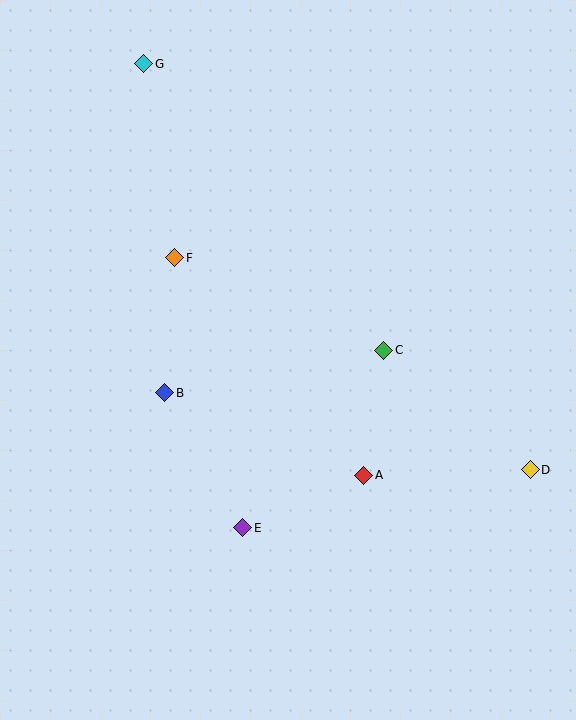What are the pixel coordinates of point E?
Point E is at (243, 528).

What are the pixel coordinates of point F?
Point F is at (175, 258).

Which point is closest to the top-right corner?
Point C is closest to the top-right corner.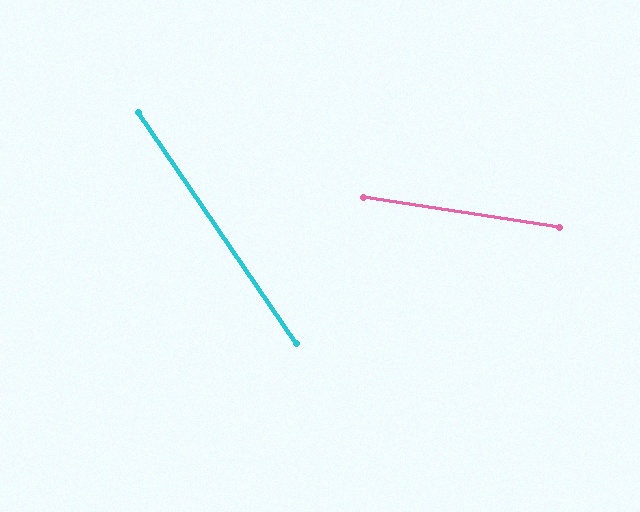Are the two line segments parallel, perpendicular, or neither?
Neither parallel nor perpendicular — they differ by about 47°.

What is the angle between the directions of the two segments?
Approximately 47 degrees.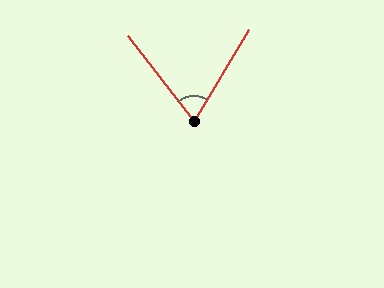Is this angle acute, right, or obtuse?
It is acute.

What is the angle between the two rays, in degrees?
Approximately 69 degrees.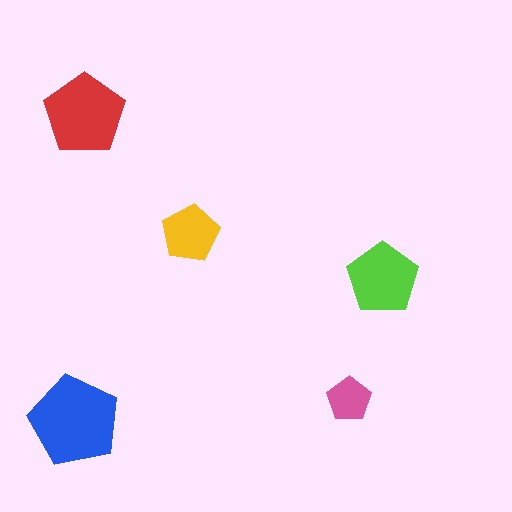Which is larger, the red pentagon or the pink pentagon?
The red one.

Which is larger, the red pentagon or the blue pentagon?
The blue one.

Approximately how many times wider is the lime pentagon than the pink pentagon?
About 1.5 times wider.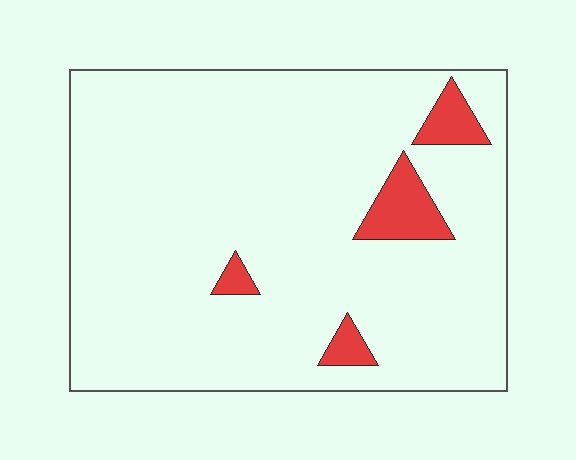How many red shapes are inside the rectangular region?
4.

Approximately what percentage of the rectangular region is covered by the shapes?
Approximately 5%.